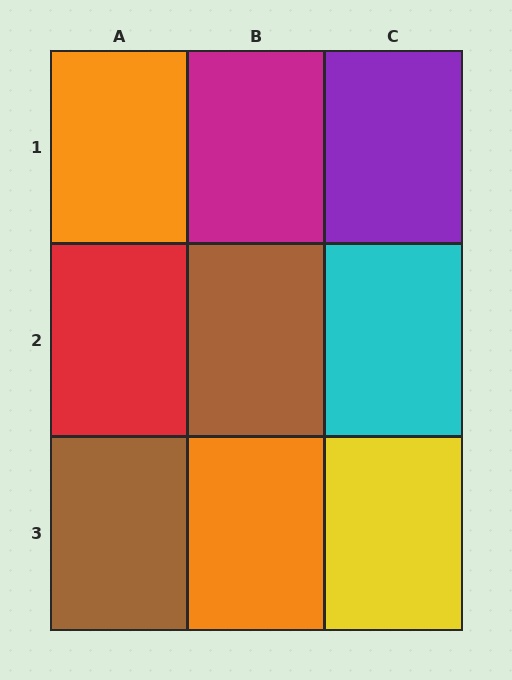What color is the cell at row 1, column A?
Orange.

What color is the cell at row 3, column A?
Brown.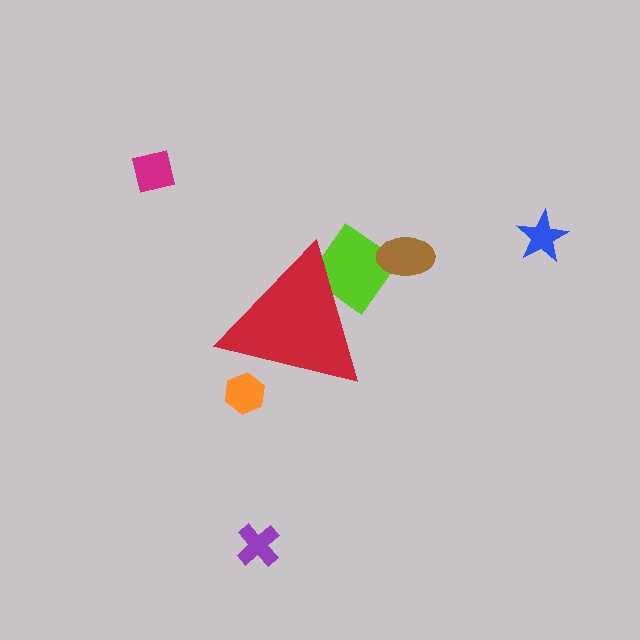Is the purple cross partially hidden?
No, the purple cross is fully visible.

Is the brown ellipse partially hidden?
No, the brown ellipse is fully visible.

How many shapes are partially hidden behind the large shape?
2 shapes are partially hidden.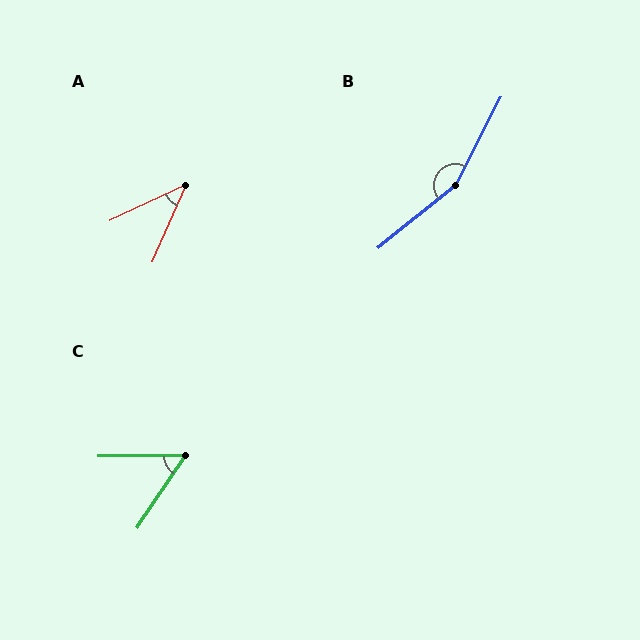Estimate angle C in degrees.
Approximately 56 degrees.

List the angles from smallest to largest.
A (41°), C (56°), B (156°).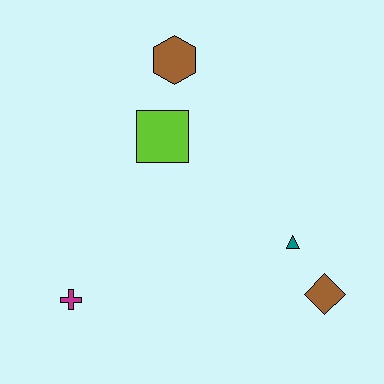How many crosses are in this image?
There is 1 cross.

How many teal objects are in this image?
There is 1 teal object.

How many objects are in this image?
There are 5 objects.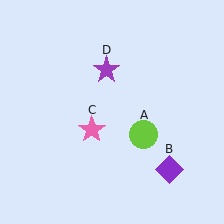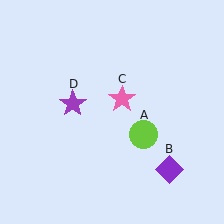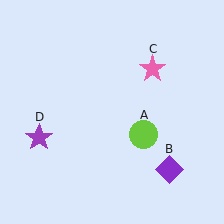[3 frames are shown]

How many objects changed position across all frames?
2 objects changed position: pink star (object C), purple star (object D).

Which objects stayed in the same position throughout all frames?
Lime circle (object A) and purple diamond (object B) remained stationary.